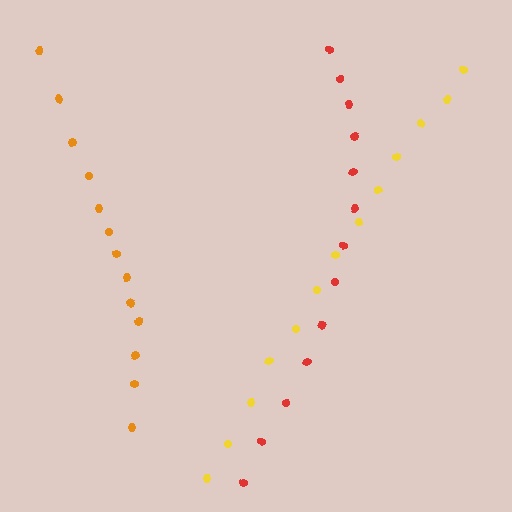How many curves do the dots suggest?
There are 3 distinct paths.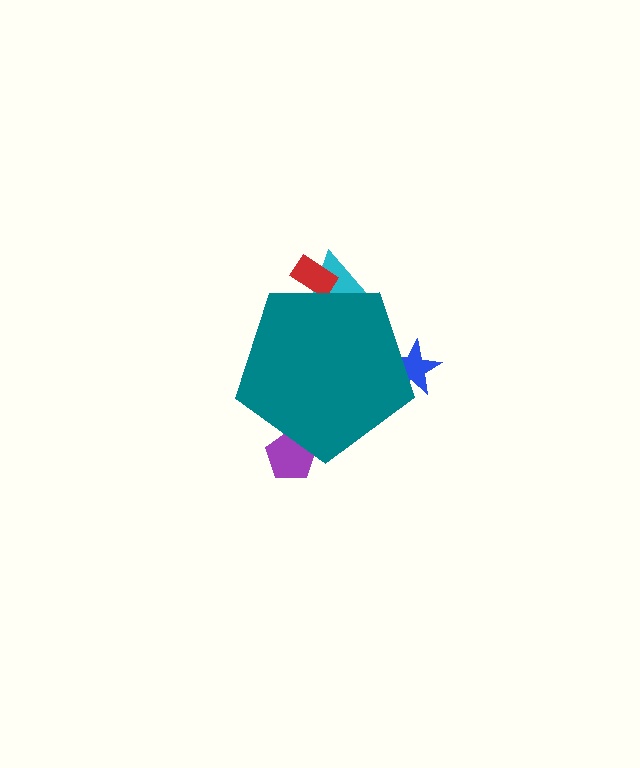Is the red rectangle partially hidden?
Yes, the red rectangle is partially hidden behind the teal pentagon.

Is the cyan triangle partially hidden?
Yes, the cyan triangle is partially hidden behind the teal pentagon.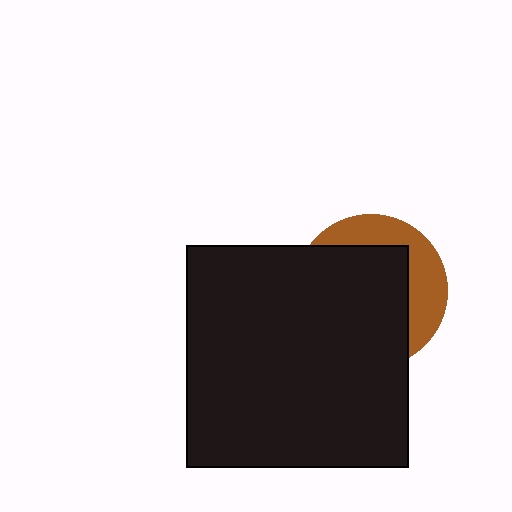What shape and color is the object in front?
The object in front is a black square.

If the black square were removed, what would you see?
You would see the complete brown circle.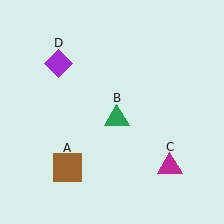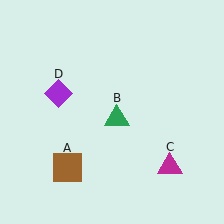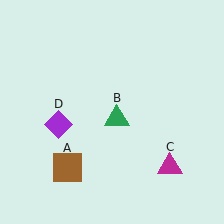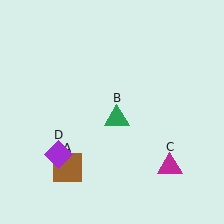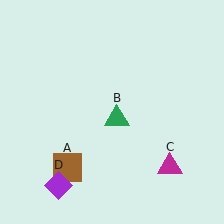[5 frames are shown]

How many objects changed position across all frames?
1 object changed position: purple diamond (object D).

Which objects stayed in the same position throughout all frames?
Brown square (object A) and green triangle (object B) and magenta triangle (object C) remained stationary.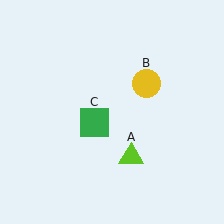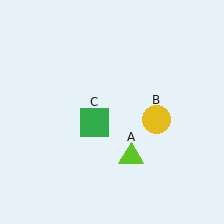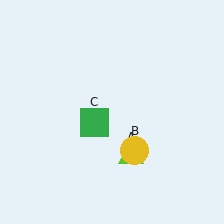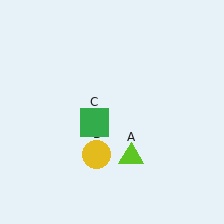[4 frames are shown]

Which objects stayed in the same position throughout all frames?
Lime triangle (object A) and green square (object C) remained stationary.